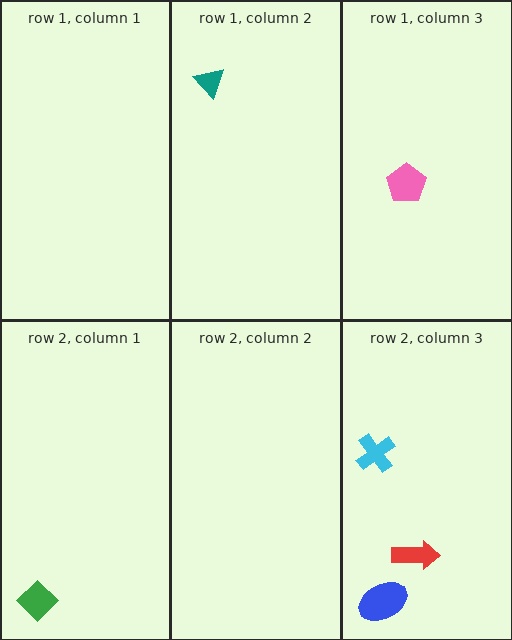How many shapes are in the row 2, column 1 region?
1.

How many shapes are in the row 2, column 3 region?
3.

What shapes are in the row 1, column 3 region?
The pink pentagon.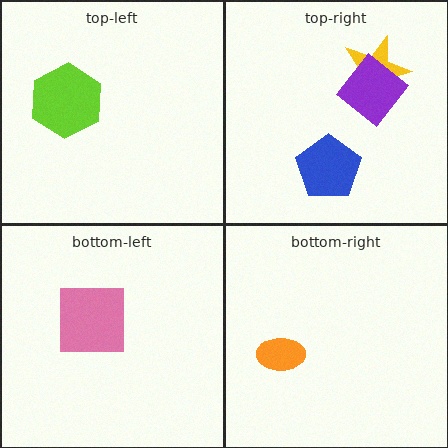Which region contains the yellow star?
The top-right region.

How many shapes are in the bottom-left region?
1.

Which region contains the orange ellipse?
The bottom-right region.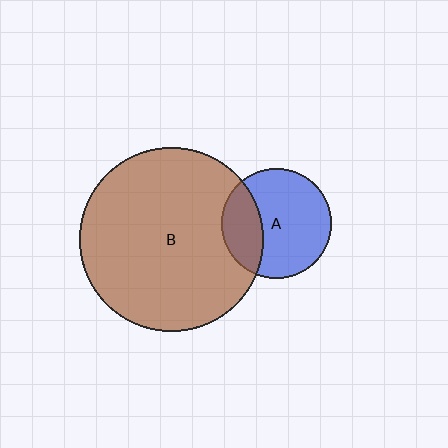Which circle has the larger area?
Circle B (brown).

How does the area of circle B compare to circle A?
Approximately 2.8 times.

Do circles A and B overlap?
Yes.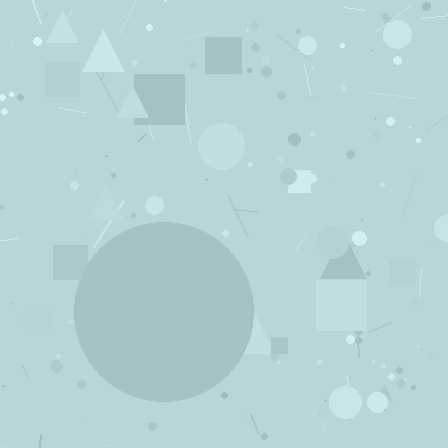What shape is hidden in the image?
A circle is hidden in the image.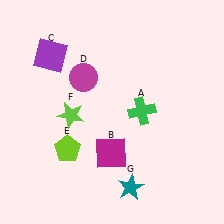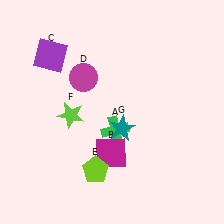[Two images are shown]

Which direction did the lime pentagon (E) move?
The lime pentagon (E) moved right.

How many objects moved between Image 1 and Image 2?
3 objects moved between the two images.